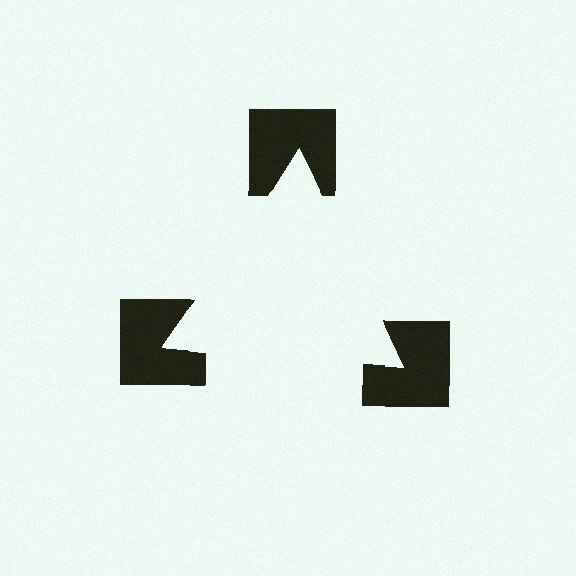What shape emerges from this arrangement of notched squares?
An illusory triangle — its edges are inferred from the aligned wedge cuts in the notched squares, not physically drawn.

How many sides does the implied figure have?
3 sides.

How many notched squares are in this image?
There are 3 — one at each vertex of the illusory triangle.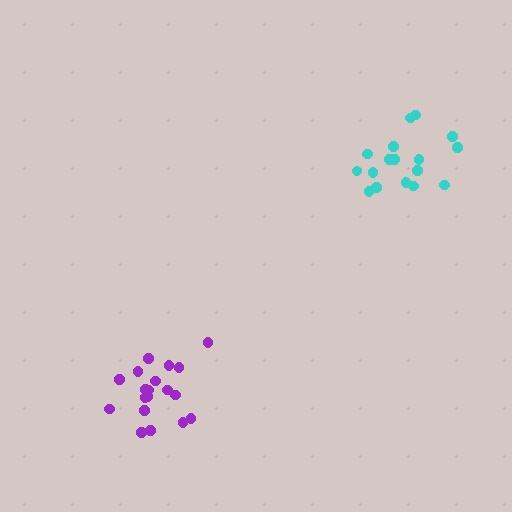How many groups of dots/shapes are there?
There are 2 groups.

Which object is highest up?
The cyan cluster is topmost.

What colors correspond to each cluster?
The clusters are colored: cyan, purple.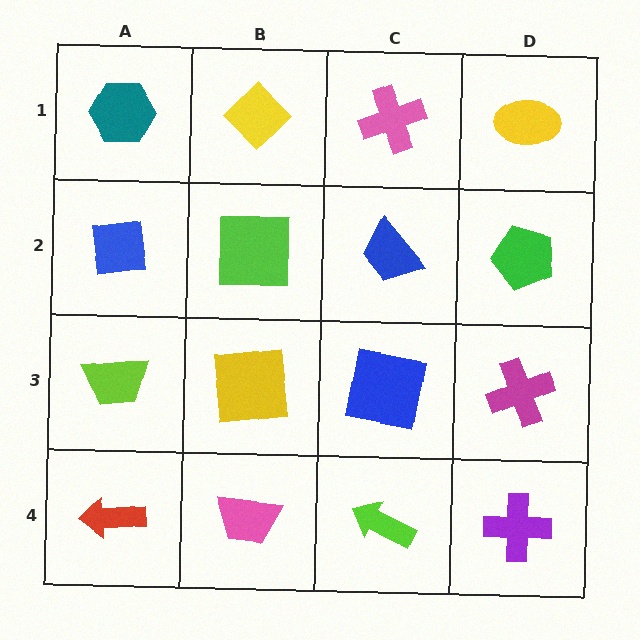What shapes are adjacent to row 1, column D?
A green pentagon (row 2, column D), a pink cross (row 1, column C).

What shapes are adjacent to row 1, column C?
A blue trapezoid (row 2, column C), a yellow diamond (row 1, column B), a yellow ellipse (row 1, column D).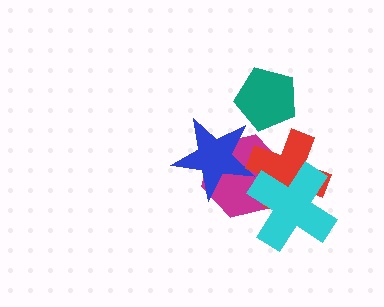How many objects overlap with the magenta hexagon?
3 objects overlap with the magenta hexagon.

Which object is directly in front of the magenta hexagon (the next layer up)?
The blue star is directly in front of the magenta hexagon.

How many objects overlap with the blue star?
2 objects overlap with the blue star.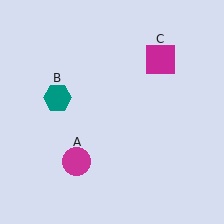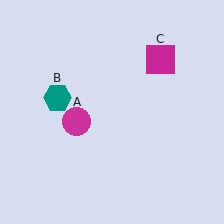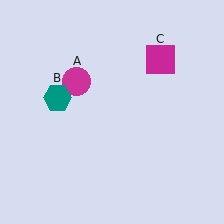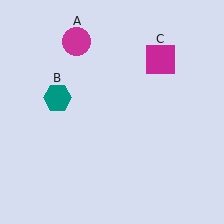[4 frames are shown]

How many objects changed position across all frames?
1 object changed position: magenta circle (object A).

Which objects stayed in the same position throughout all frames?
Teal hexagon (object B) and magenta square (object C) remained stationary.